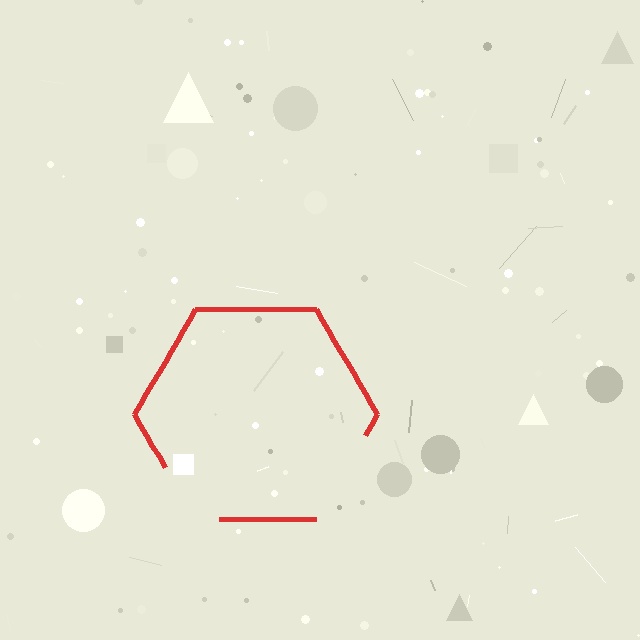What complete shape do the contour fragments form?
The contour fragments form a hexagon.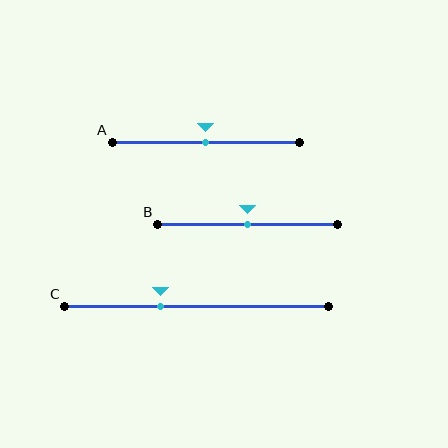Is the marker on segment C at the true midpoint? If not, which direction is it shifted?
No, the marker on segment C is shifted to the left by about 14% of the segment length.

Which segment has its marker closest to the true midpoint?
Segment A has its marker closest to the true midpoint.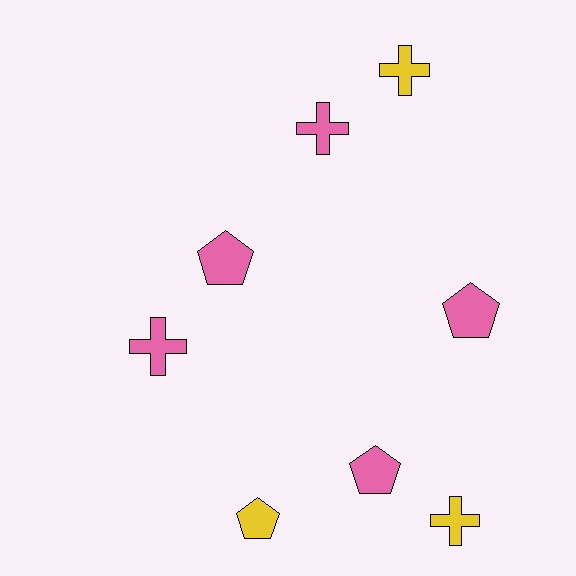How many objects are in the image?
There are 8 objects.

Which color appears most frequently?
Pink, with 5 objects.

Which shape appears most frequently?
Pentagon, with 4 objects.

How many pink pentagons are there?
There are 3 pink pentagons.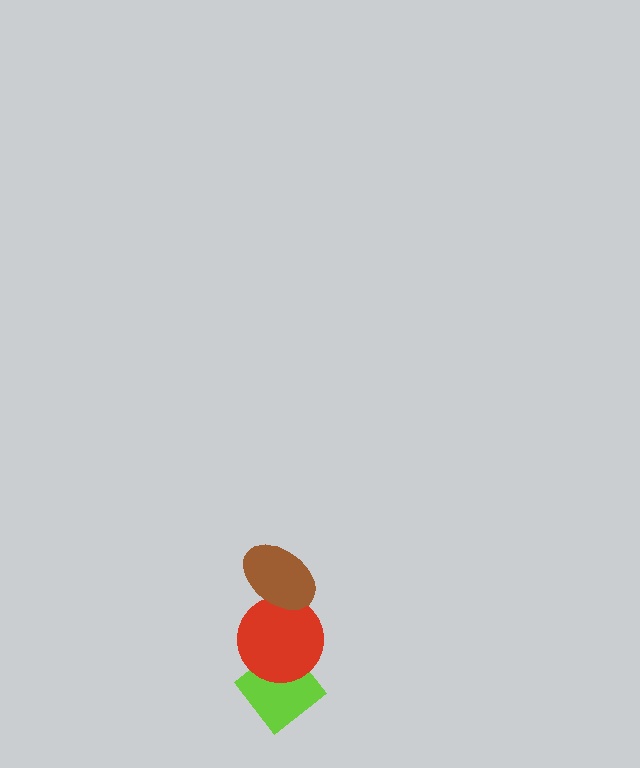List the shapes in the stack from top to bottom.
From top to bottom: the brown ellipse, the red circle, the lime diamond.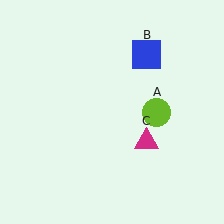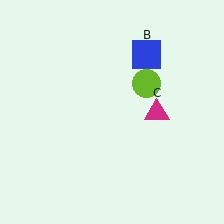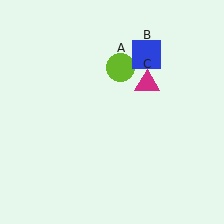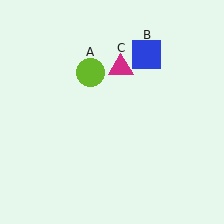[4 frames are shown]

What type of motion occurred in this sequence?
The lime circle (object A), magenta triangle (object C) rotated counterclockwise around the center of the scene.